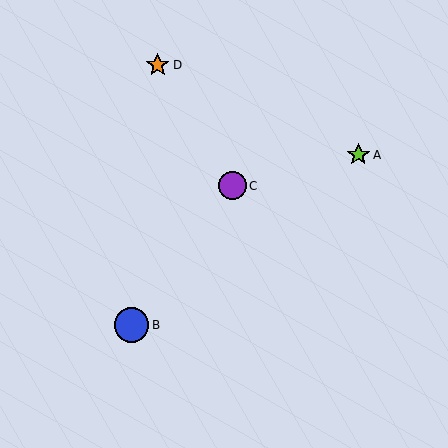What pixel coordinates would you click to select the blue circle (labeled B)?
Click at (132, 325) to select the blue circle B.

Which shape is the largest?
The blue circle (labeled B) is the largest.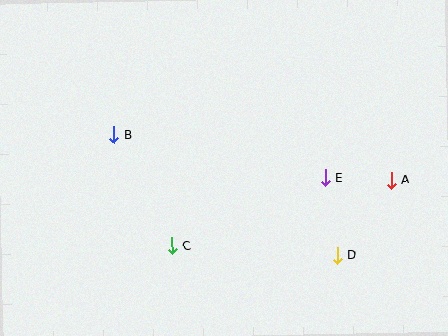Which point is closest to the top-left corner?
Point B is closest to the top-left corner.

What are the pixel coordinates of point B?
Point B is at (114, 135).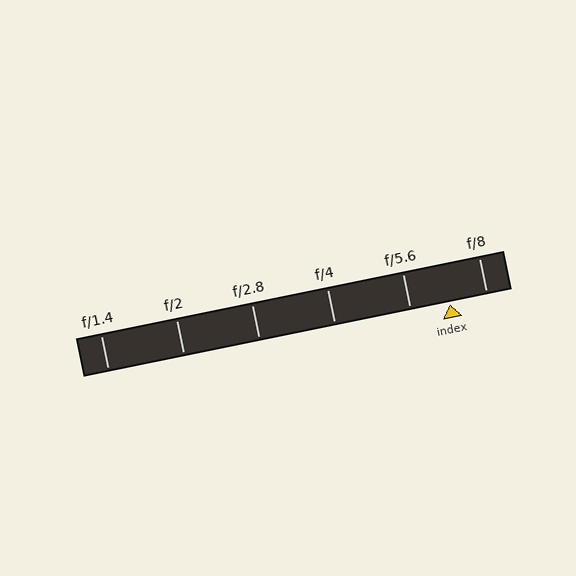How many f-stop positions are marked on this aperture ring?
There are 6 f-stop positions marked.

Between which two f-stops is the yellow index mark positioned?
The index mark is between f/5.6 and f/8.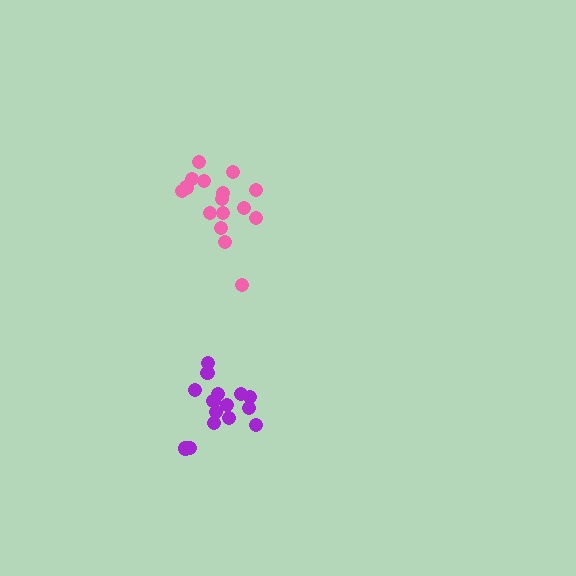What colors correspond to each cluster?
The clusters are colored: pink, purple.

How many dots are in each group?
Group 1: 16 dots, Group 2: 15 dots (31 total).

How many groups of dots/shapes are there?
There are 2 groups.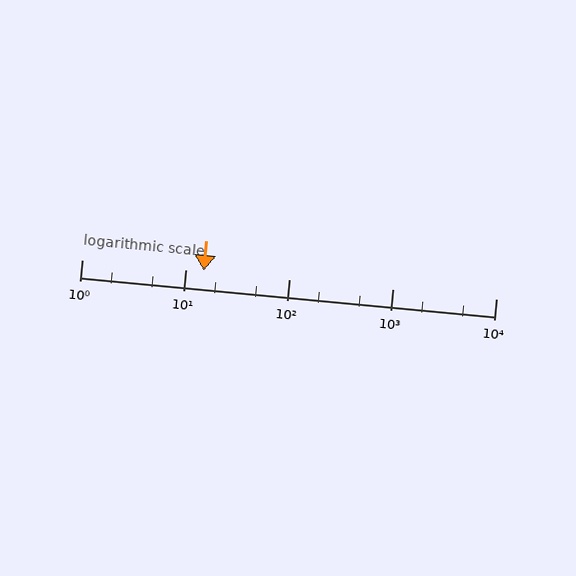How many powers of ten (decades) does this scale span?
The scale spans 4 decades, from 1 to 10000.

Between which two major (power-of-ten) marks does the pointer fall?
The pointer is between 10 and 100.